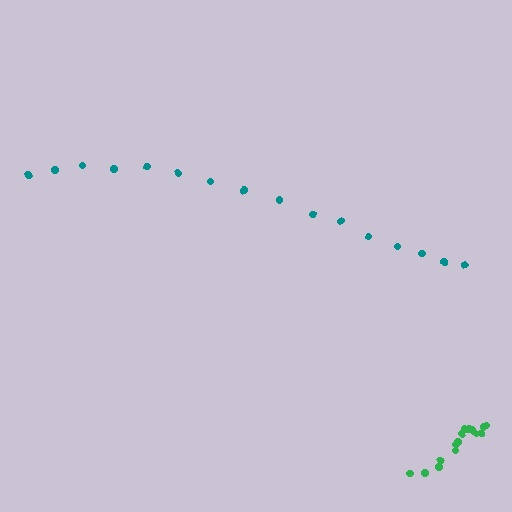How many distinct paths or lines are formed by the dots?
There are 2 distinct paths.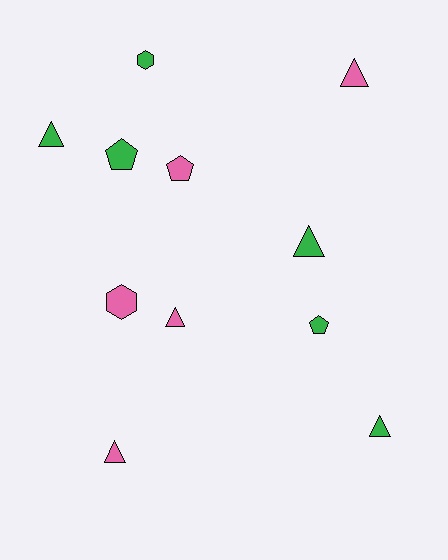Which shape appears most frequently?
Triangle, with 6 objects.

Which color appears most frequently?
Green, with 6 objects.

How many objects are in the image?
There are 11 objects.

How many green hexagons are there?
There is 1 green hexagon.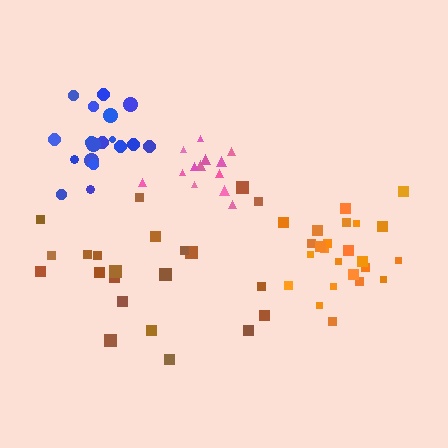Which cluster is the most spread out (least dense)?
Brown.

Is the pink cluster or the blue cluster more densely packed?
Blue.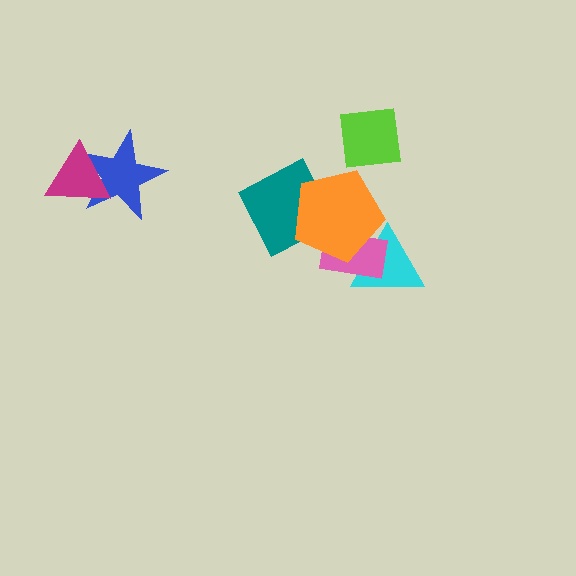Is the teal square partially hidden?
Yes, it is partially covered by another shape.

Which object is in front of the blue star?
The magenta triangle is in front of the blue star.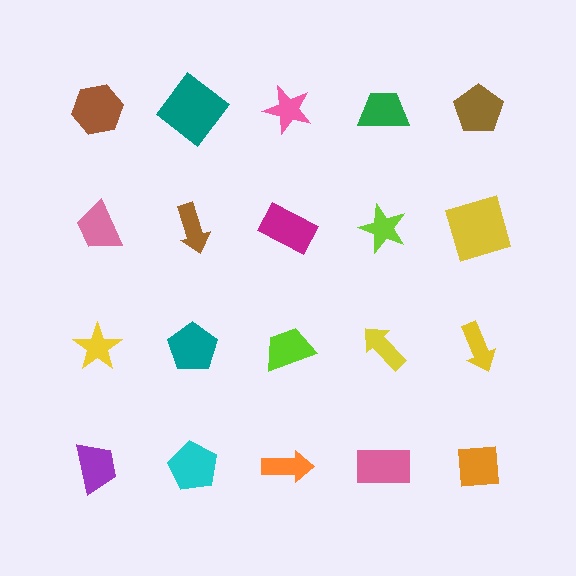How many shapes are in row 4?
5 shapes.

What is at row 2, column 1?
A pink trapezoid.